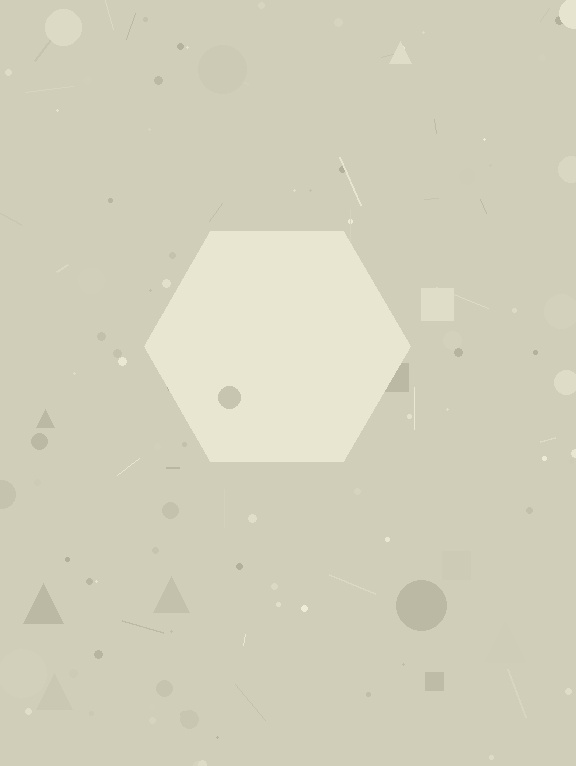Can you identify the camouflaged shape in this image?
The camouflaged shape is a hexagon.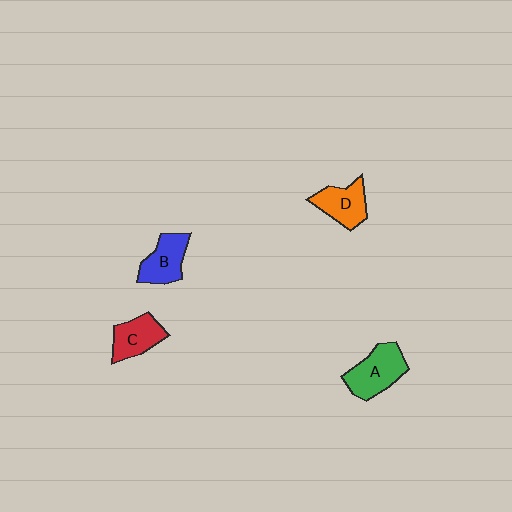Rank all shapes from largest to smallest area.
From largest to smallest: A (green), D (orange), B (blue), C (red).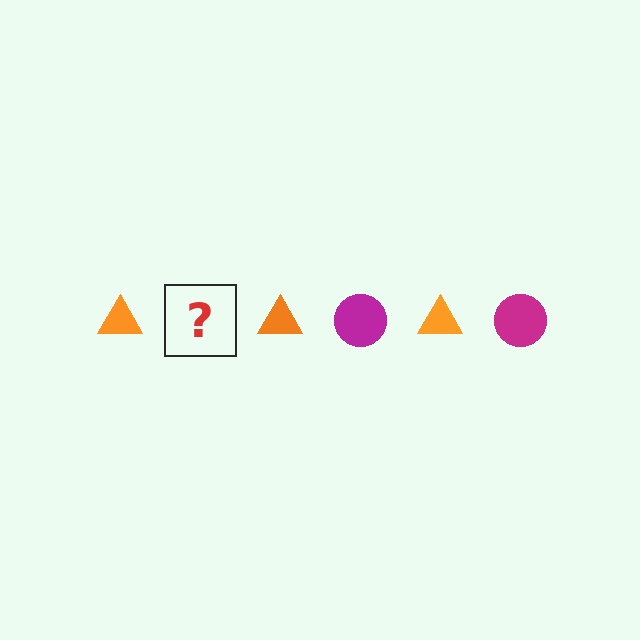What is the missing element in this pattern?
The missing element is a magenta circle.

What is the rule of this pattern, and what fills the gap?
The rule is that the pattern alternates between orange triangle and magenta circle. The gap should be filled with a magenta circle.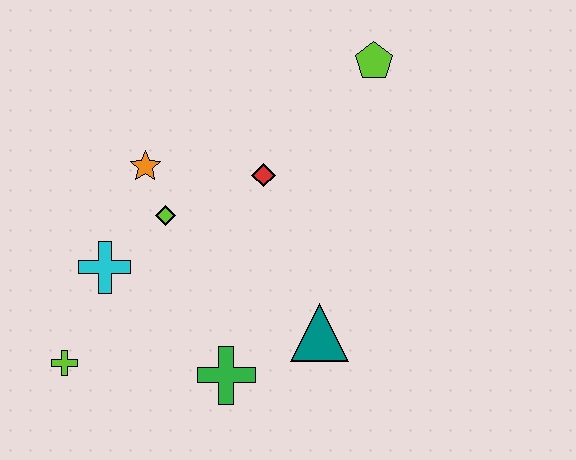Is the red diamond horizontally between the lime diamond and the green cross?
No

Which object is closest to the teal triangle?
The green cross is closest to the teal triangle.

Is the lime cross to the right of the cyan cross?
No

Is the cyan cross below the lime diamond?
Yes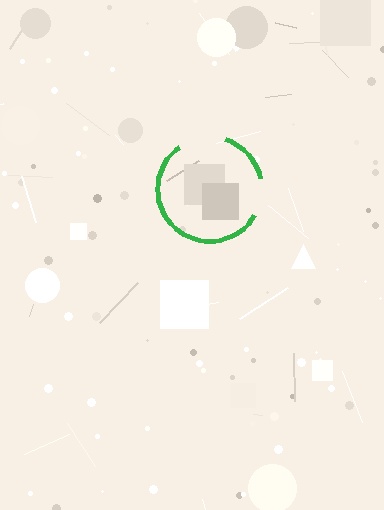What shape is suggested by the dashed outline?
The dashed outline suggests a circle.